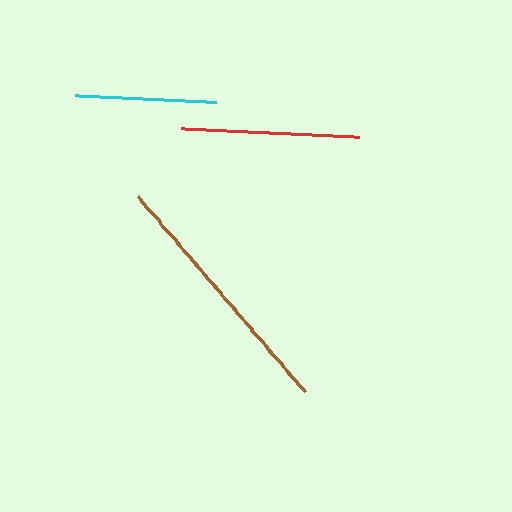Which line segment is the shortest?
The cyan line is the shortest at approximately 142 pixels.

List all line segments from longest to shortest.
From longest to shortest: brown, red, cyan.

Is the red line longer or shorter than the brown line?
The brown line is longer than the red line.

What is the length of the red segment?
The red segment is approximately 178 pixels long.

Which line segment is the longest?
The brown line is the longest at approximately 256 pixels.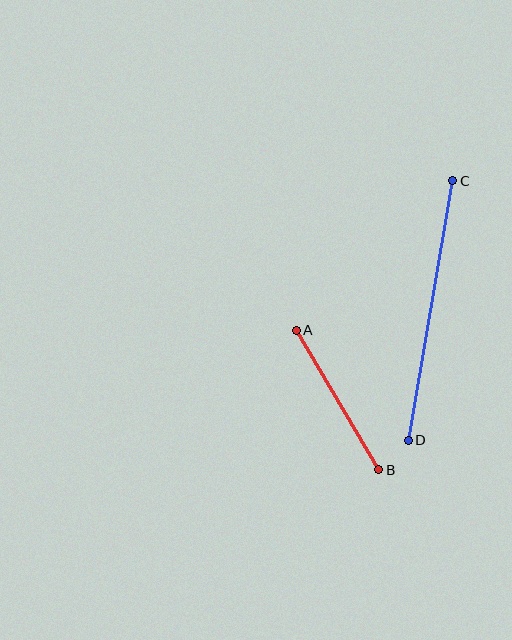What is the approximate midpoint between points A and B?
The midpoint is at approximately (337, 400) pixels.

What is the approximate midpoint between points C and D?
The midpoint is at approximately (430, 311) pixels.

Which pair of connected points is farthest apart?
Points C and D are farthest apart.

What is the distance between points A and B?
The distance is approximately 162 pixels.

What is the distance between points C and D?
The distance is approximately 263 pixels.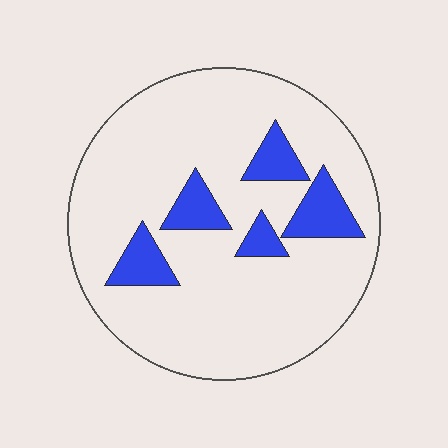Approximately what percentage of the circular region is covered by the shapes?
Approximately 15%.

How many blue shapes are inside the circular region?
5.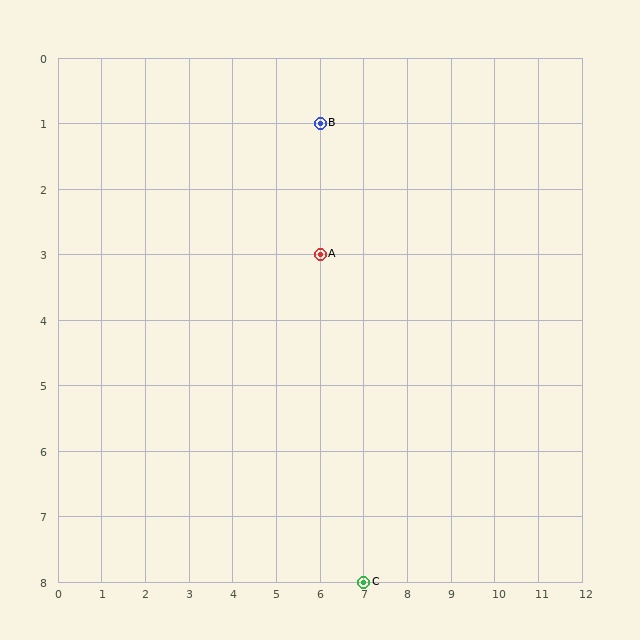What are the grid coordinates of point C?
Point C is at grid coordinates (7, 8).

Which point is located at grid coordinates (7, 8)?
Point C is at (7, 8).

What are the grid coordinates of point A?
Point A is at grid coordinates (6, 3).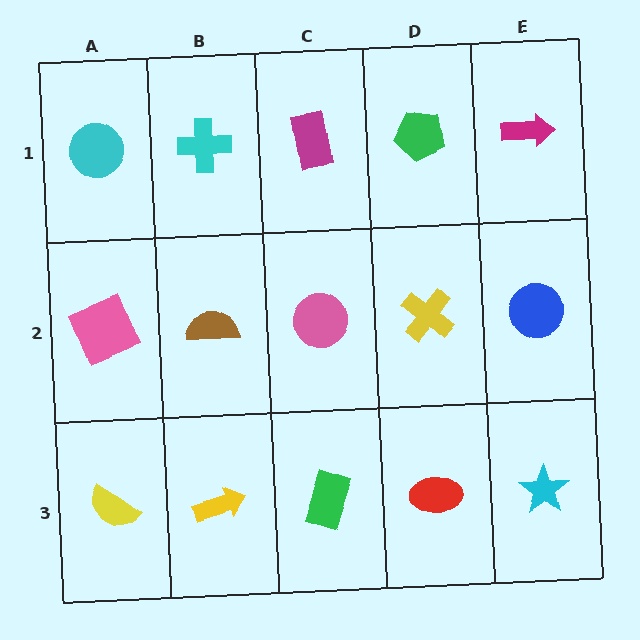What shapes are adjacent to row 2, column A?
A cyan circle (row 1, column A), a yellow semicircle (row 3, column A), a brown semicircle (row 2, column B).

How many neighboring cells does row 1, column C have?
3.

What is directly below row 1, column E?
A blue circle.